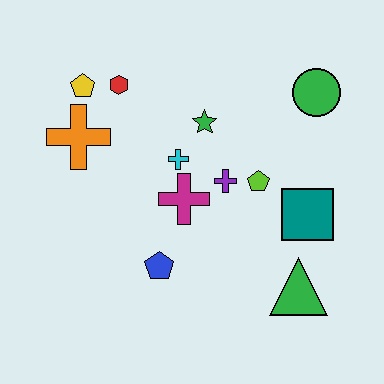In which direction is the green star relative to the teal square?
The green star is to the left of the teal square.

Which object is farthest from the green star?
The green triangle is farthest from the green star.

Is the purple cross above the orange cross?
No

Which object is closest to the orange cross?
The yellow pentagon is closest to the orange cross.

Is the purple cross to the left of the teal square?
Yes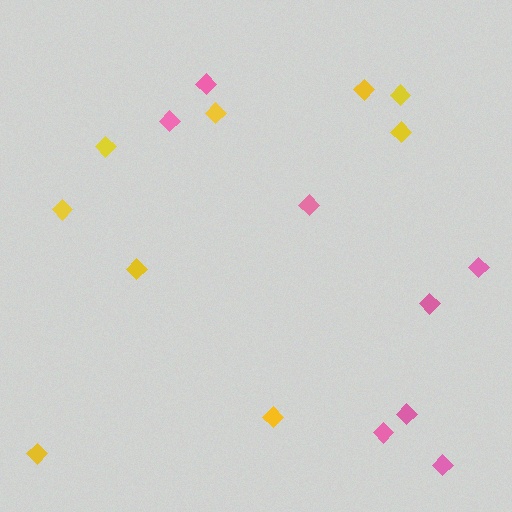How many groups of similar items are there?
There are 2 groups: one group of pink diamonds (8) and one group of yellow diamonds (9).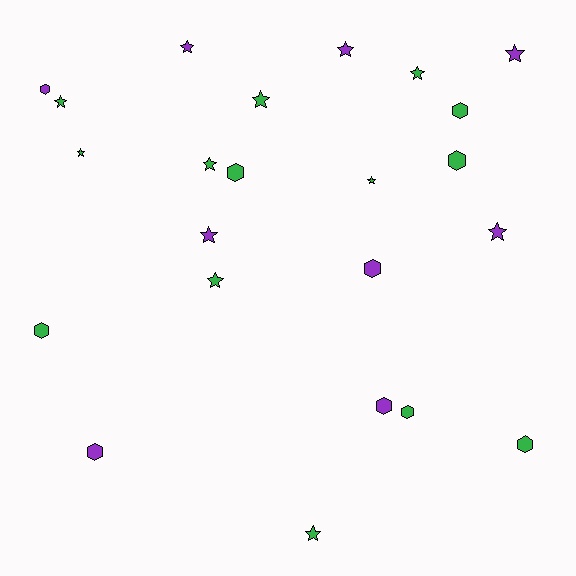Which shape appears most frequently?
Star, with 13 objects.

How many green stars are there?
There are 8 green stars.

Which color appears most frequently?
Green, with 14 objects.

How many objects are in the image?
There are 23 objects.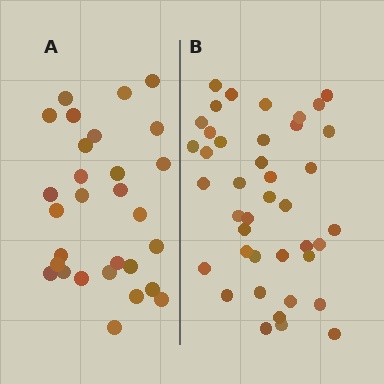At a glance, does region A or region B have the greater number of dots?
Region B (the right region) has more dots.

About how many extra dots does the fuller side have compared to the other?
Region B has roughly 12 or so more dots than region A.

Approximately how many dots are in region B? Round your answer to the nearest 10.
About 40 dots. (The exact count is 41, which rounds to 40.)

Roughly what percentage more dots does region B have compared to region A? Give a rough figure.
About 40% more.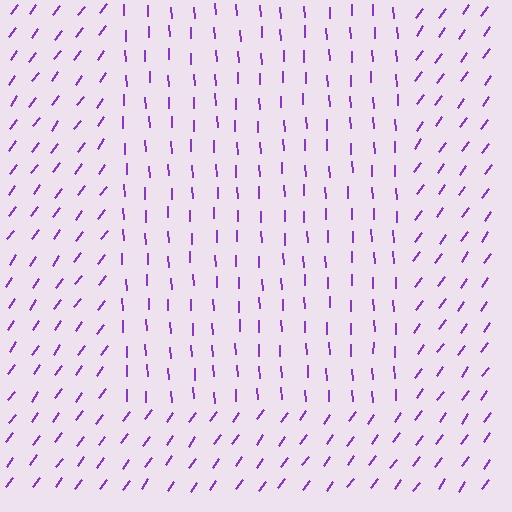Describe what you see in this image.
The image is filled with small purple line segments. A rectangle region in the image has lines oriented differently from the surrounding lines, creating a visible texture boundary.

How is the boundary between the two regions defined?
The boundary is defined purely by a change in line orientation (approximately 39 degrees difference). All lines are the same color and thickness.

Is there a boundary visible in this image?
Yes, there is a texture boundary formed by a change in line orientation.